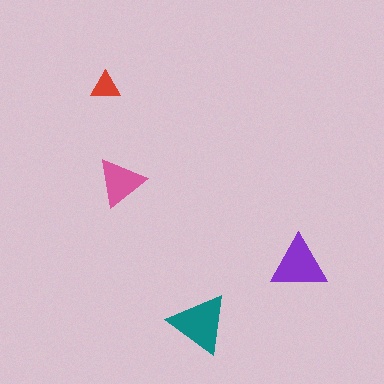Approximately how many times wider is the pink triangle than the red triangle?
About 1.5 times wider.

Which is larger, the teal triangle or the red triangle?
The teal one.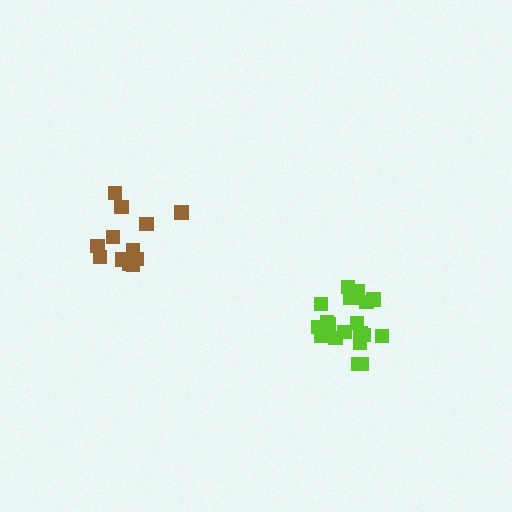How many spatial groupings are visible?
There are 2 spatial groupings.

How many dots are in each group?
Group 1: 14 dots, Group 2: 20 dots (34 total).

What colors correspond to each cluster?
The clusters are colored: brown, lime.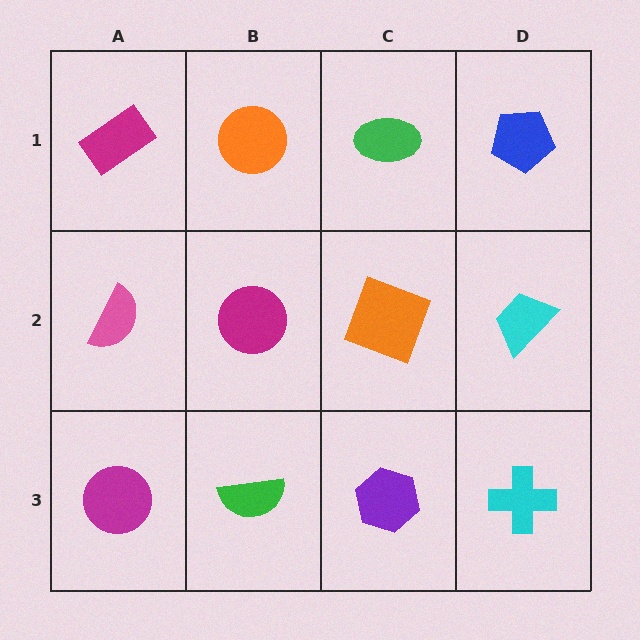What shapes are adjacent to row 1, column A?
A pink semicircle (row 2, column A), an orange circle (row 1, column B).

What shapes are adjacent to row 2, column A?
A magenta rectangle (row 1, column A), a magenta circle (row 3, column A), a magenta circle (row 2, column B).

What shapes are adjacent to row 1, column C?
An orange square (row 2, column C), an orange circle (row 1, column B), a blue pentagon (row 1, column D).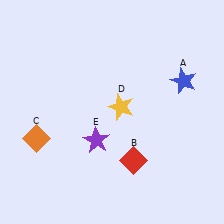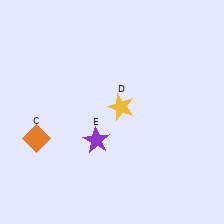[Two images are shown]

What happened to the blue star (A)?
The blue star (A) was removed in Image 2. It was in the top-right area of Image 1.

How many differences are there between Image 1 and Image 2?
There are 2 differences between the two images.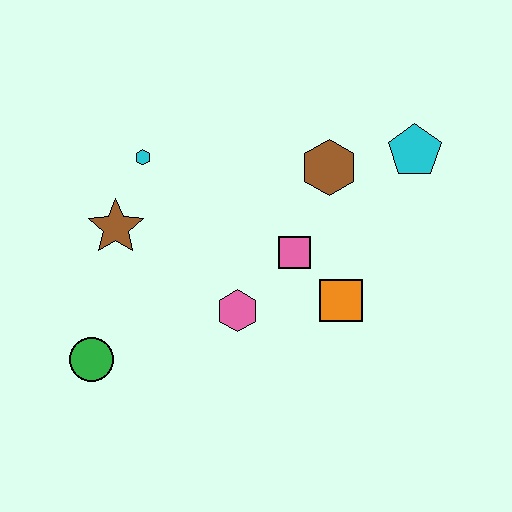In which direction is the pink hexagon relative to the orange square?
The pink hexagon is to the left of the orange square.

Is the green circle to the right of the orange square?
No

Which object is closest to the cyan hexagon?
The brown star is closest to the cyan hexagon.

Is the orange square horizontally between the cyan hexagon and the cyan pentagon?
Yes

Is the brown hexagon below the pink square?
No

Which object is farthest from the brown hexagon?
The green circle is farthest from the brown hexagon.